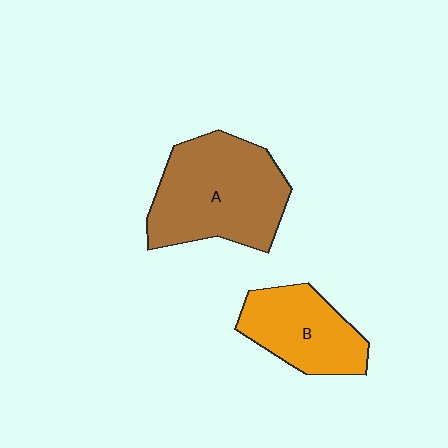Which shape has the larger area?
Shape A (brown).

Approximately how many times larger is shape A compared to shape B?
Approximately 1.5 times.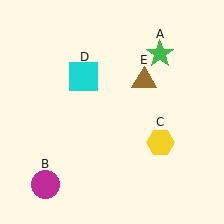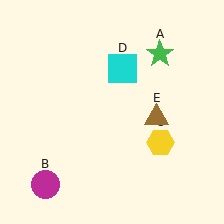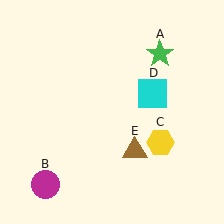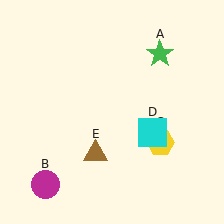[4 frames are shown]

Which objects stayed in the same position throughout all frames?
Green star (object A) and magenta circle (object B) and yellow hexagon (object C) remained stationary.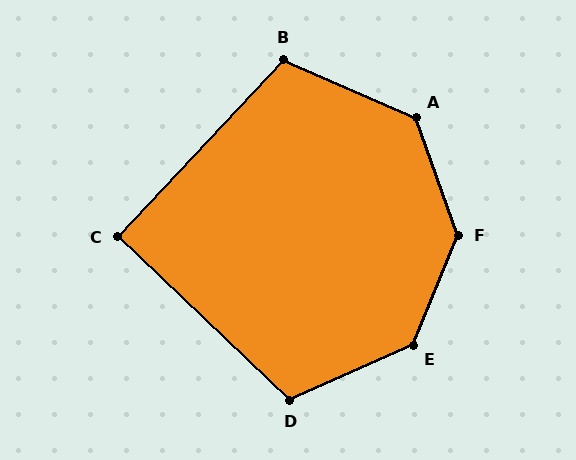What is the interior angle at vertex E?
Approximately 136 degrees (obtuse).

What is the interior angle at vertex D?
Approximately 112 degrees (obtuse).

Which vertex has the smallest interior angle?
C, at approximately 90 degrees.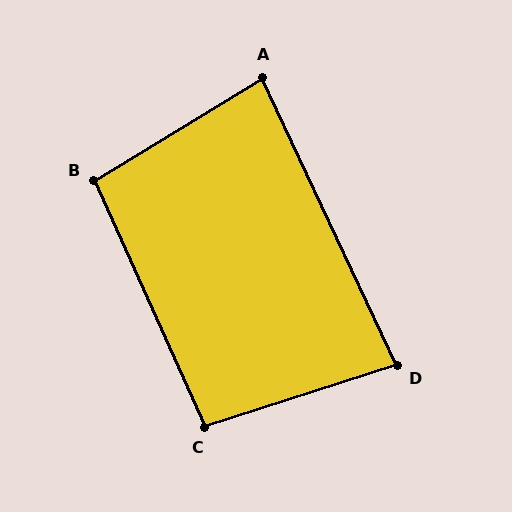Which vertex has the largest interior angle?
B, at approximately 97 degrees.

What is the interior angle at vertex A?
Approximately 84 degrees (acute).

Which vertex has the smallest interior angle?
D, at approximately 83 degrees.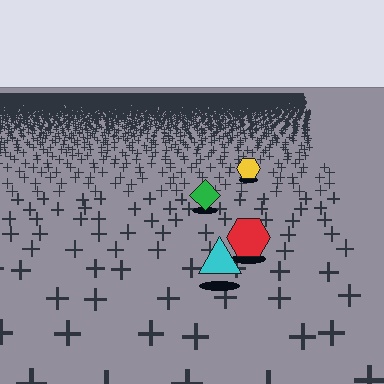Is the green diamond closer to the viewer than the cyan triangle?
No. The cyan triangle is closer — you can tell from the texture gradient: the ground texture is coarser near it.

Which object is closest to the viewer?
The cyan triangle is closest. The texture marks near it are larger and more spread out.